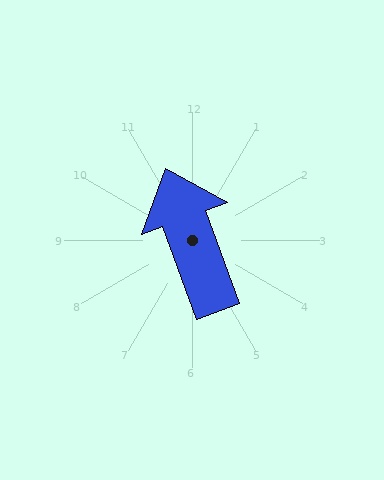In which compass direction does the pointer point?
North.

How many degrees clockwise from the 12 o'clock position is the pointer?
Approximately 340 degrees.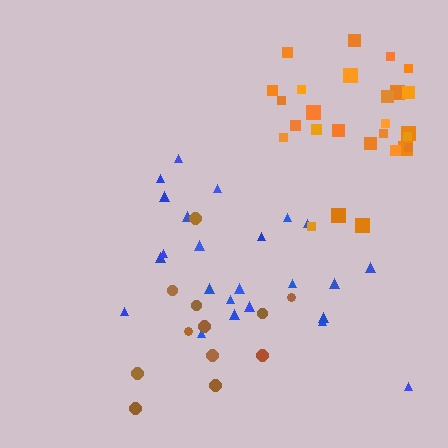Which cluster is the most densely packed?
Orange.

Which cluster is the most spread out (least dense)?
Brown.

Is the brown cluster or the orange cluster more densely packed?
Orange.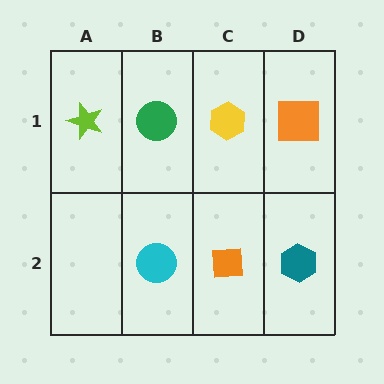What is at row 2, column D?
A teal hexagon.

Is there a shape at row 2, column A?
No, that cell is empty.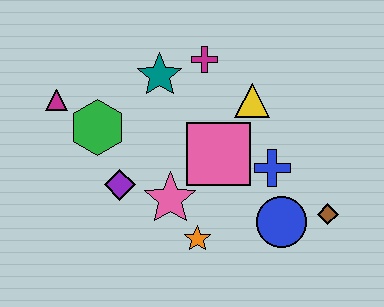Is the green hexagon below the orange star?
No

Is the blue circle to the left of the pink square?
No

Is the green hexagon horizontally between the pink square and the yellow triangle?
No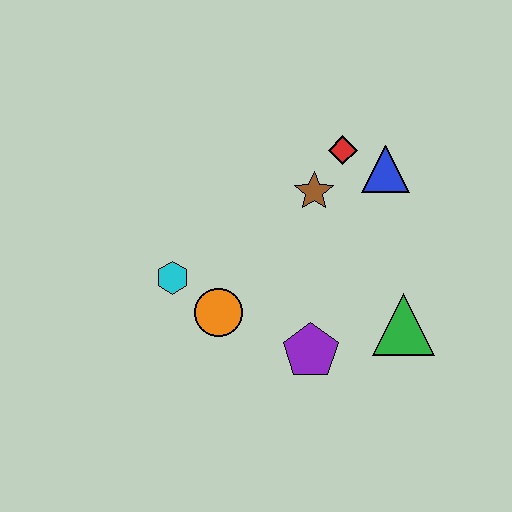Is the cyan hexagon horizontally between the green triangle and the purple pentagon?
No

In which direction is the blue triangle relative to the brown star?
The blue triangle is to the right of the brown star.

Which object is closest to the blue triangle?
The red diamond is closest to the blue triangle.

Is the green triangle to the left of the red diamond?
No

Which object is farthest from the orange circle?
The blue triangle is farthest from the orange circle.